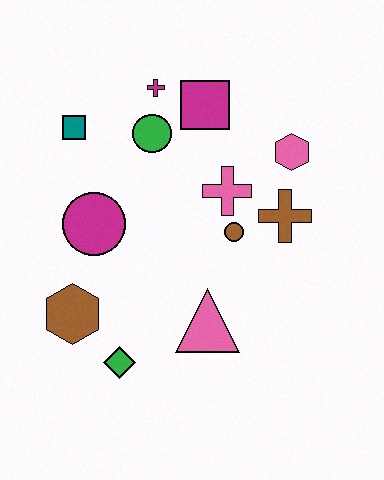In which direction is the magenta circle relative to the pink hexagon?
The magenta circle is to the left of the pink hexagon.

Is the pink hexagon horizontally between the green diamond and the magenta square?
No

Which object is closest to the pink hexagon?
The brown cross is closest to the pink hexagon.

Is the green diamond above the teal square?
No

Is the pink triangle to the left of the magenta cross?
No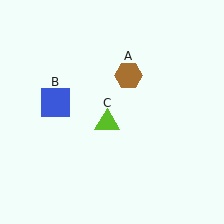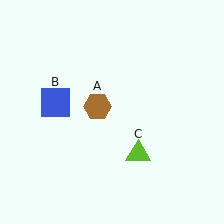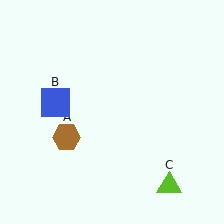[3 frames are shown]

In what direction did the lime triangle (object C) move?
The lime triangle (object C) moved down and to the right.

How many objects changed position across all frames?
2 objects changed position: brown hexagon (object A), lime triangle (object C).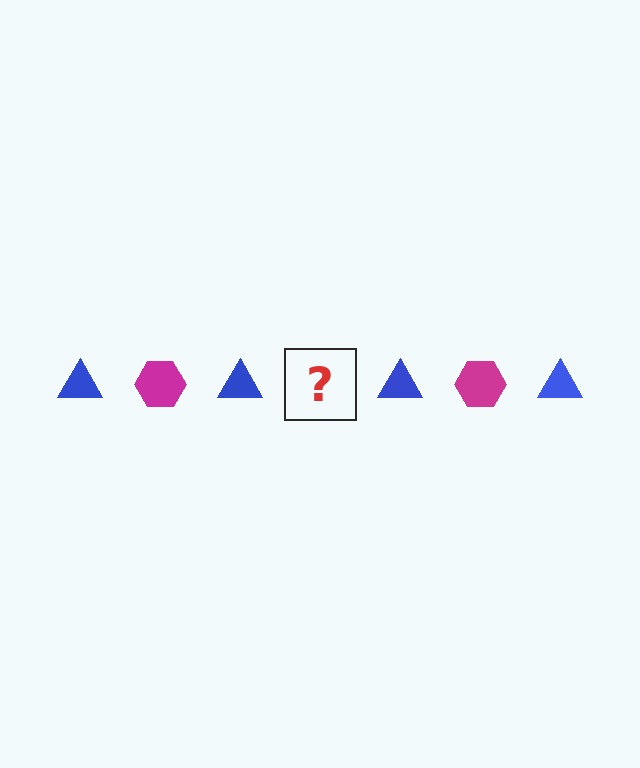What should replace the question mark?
The question mark should be replaced with a magenta hexagon.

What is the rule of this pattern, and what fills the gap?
The rule is that the pattern alternates between blue triangle and magenta hexagon. The gap should be filled with a magenta hexagon.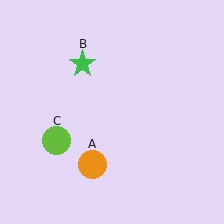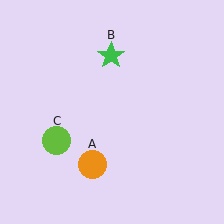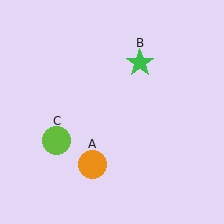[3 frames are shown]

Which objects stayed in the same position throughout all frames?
Orange circle (object A) and lime circle (object C) remained stationary.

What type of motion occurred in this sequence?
The green star (object B) rotated clockwise around the center of the scene.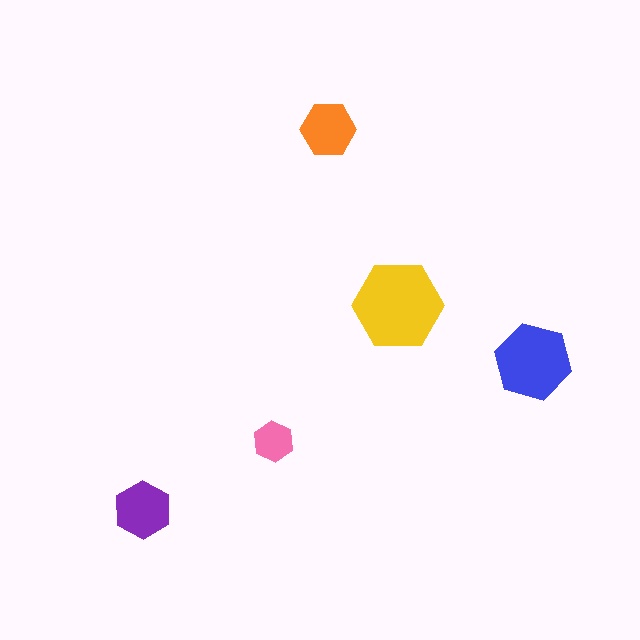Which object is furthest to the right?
The blue hexagon is rightmost.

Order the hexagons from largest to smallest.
the yellow one, the blue one, the purple one, the orange one, the pink one.